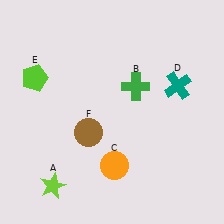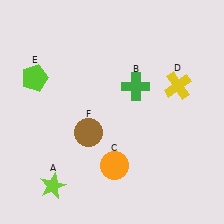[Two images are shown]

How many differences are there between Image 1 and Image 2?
There is 1 difference between the two images.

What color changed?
The cross (D) changed from teal in Image 1 to yellow in Image 2.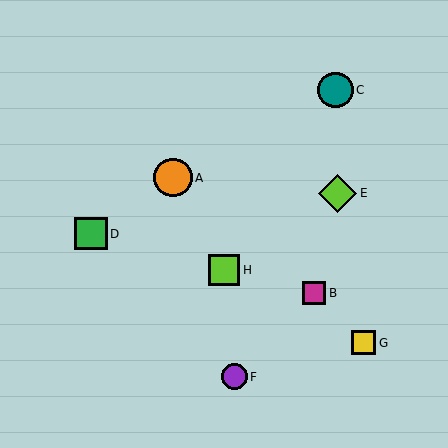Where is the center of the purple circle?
The center of the purple circle is at (234, 377).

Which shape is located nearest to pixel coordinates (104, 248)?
The green square (labeled D) at (91, 234) is nearest to that location.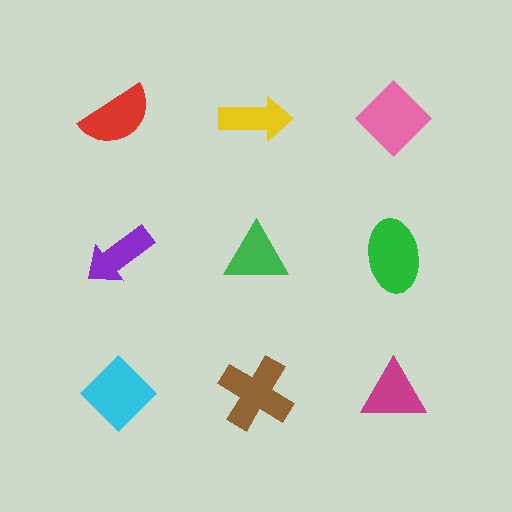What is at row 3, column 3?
A magenta triangle.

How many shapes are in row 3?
3 shapes.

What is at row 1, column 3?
A pink diamond.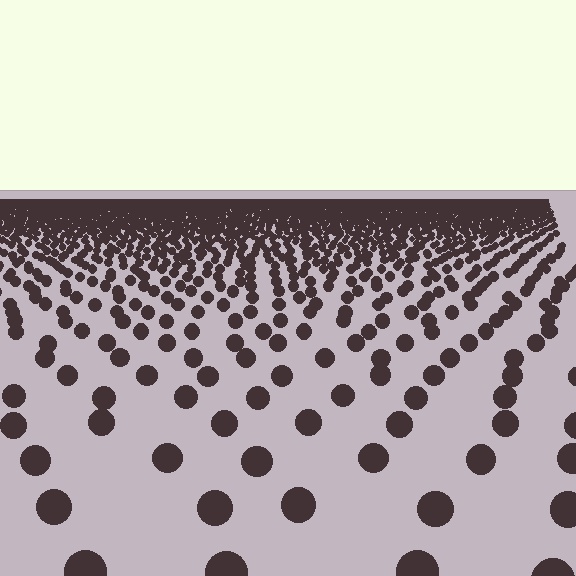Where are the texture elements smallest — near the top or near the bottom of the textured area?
Near the top.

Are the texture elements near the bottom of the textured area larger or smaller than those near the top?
Larger. Near the bottom, elements are closer to the viewer and appear at a bigger on-screen size.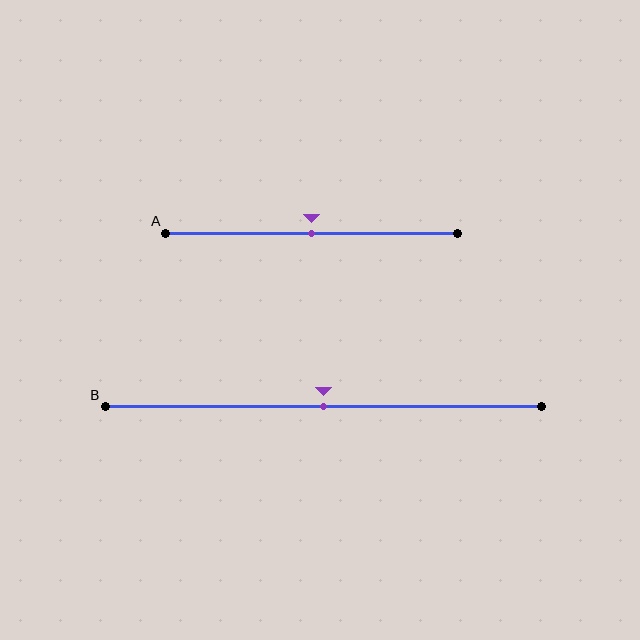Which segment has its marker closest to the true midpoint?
Segment A has its marker closest to the true midpoint.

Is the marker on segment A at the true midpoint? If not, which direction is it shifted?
Yes, the marker on segment A is at the true midpoint.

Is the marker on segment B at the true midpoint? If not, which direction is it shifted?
Yes, the marker on segment B is at the true midpoint.